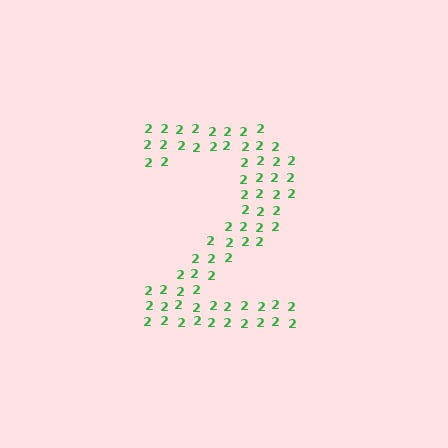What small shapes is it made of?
It is made of small digit 2's.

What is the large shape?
The large shape is the digit 2.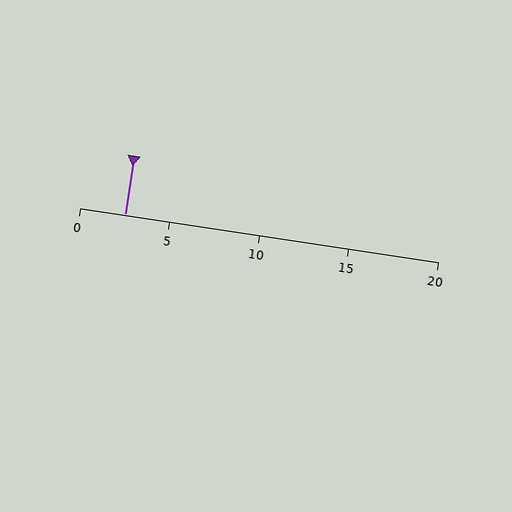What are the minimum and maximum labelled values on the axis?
The axis runs from 0 to 20.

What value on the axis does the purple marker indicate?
The marker indicates approximately 2.5.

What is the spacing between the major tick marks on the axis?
The major ticks are spaced 5 apart.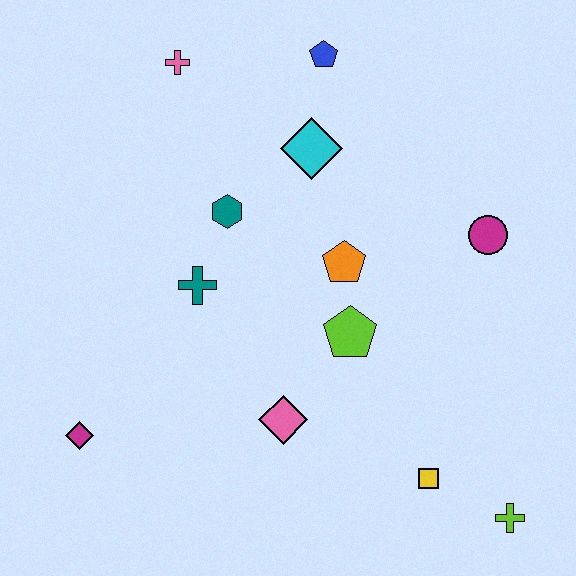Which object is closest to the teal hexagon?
The teal cross is closest to the teal hexagon.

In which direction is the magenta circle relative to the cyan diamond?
The magenta circle is to the right of the cyan diamond.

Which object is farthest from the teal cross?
The lime cross is farthest from the teal cross.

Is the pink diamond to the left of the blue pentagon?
Yes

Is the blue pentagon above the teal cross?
Yes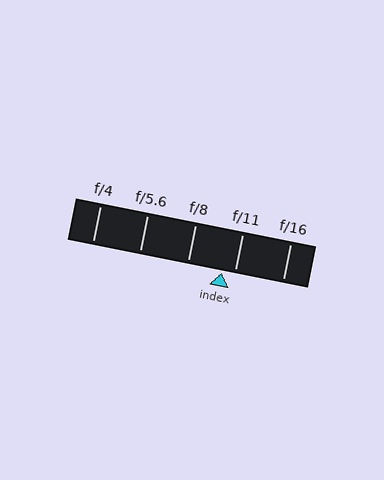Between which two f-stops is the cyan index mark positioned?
The index mark is between f/8 and f/11.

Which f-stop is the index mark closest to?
The index mark is closest to f/11.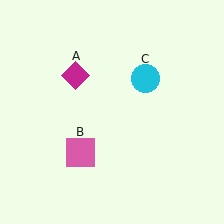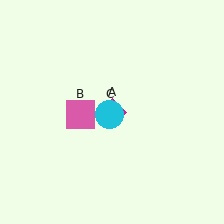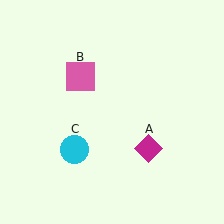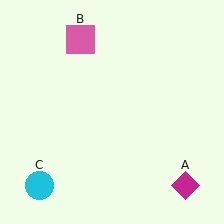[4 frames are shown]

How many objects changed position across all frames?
3 objects changed position: magenta diamond (object A), pink square (object B), cyan circle (object C).